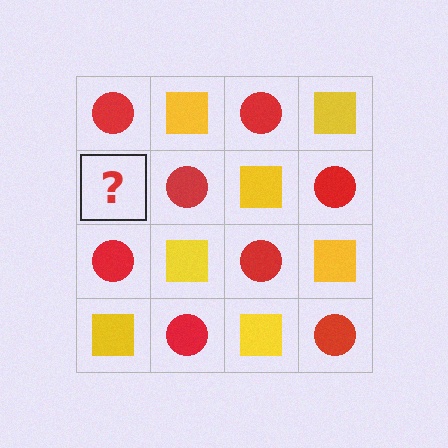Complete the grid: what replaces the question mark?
The question mark should be replaced with a yellow square.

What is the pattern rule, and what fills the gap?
The rule is that it alternates red circle and yellow square in a checkerboard pattern. The gap should be filled with a yellow square.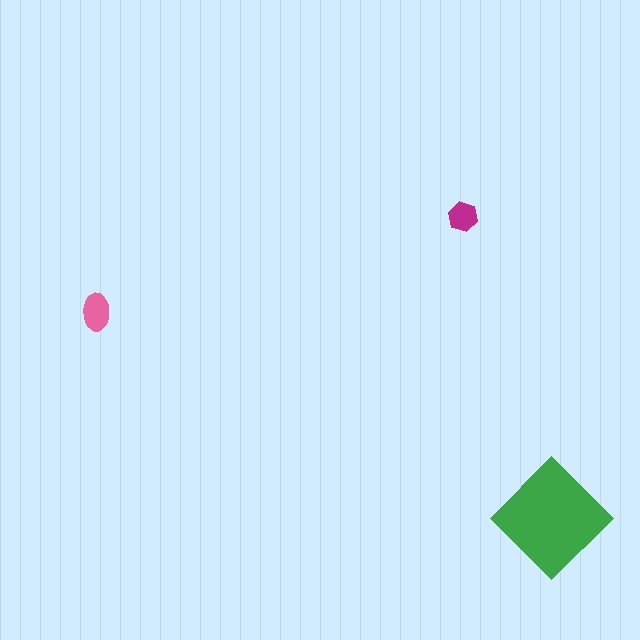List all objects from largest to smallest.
The green diamond, the pink ellipse, the magenta hexagon.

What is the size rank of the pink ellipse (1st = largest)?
2nd.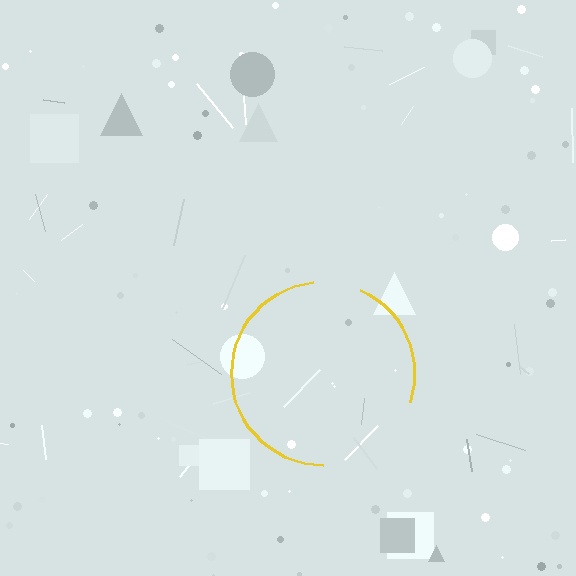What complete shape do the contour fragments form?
The contour fragments form a circle.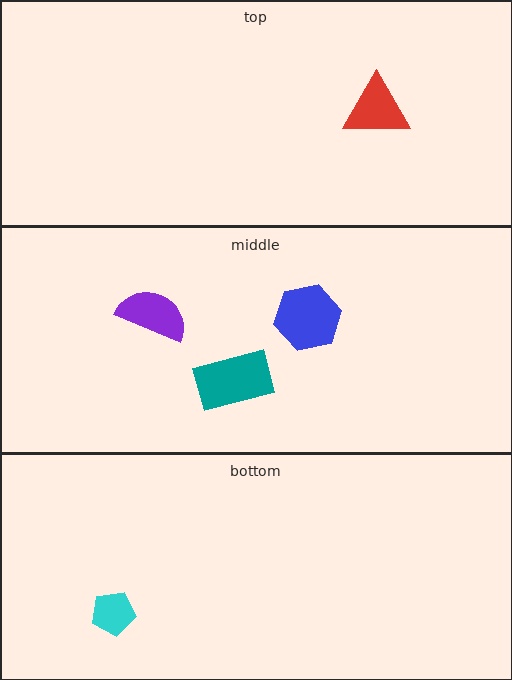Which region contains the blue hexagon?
The middle region.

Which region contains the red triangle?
The top region.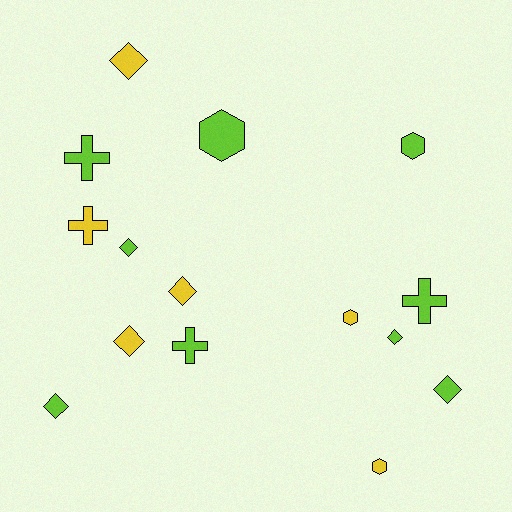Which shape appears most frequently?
Diamond, with 7 objects.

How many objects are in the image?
There are 15 objects.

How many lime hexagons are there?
There are 2 lime hexagons.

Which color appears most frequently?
Lime, with 9 objects.